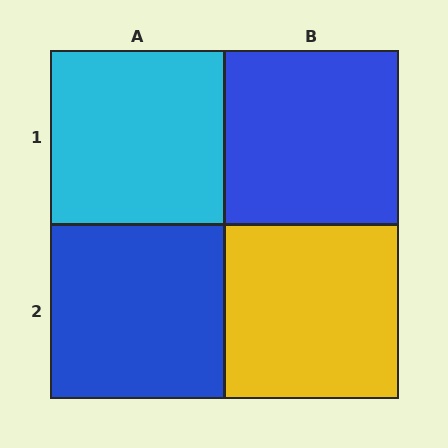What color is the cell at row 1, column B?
Blue.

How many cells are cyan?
1 cell is cyan.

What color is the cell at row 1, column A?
Cyan.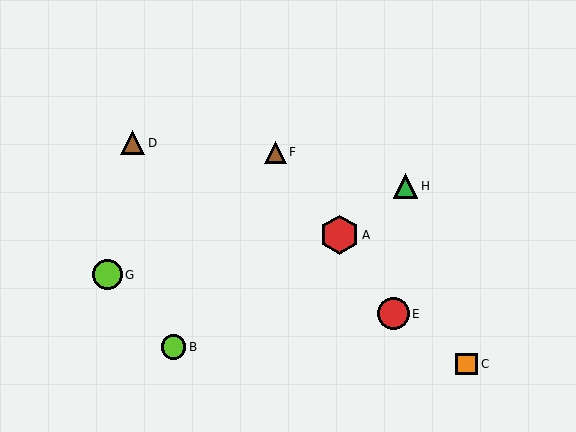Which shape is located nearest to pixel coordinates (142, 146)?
The brown triangle (labeled D) at (133, 143) is nearest to that location.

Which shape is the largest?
The red hexagon (labeled A) is the largest.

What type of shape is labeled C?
Shape C is an orange square.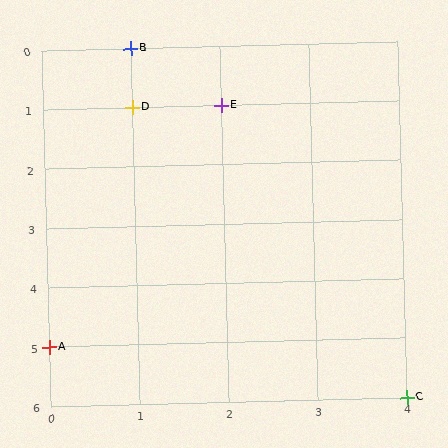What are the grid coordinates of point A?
Point A is at grid coordinates (0, 5).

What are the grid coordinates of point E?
Point E is at grid coordinates (2, 1).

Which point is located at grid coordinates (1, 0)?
Point B is at (1, 0).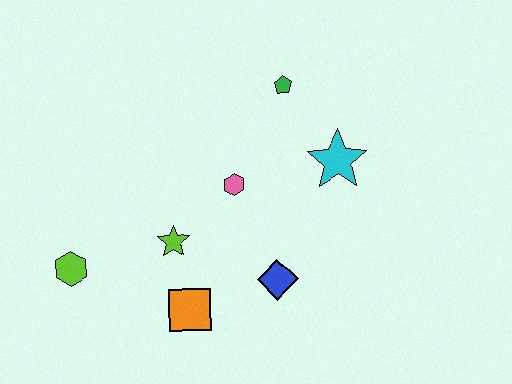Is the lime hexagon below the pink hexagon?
Yes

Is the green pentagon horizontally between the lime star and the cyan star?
Yes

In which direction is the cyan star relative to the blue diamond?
The cyan star is above the blue diamond.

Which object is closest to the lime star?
The orange square is closest to the lime star.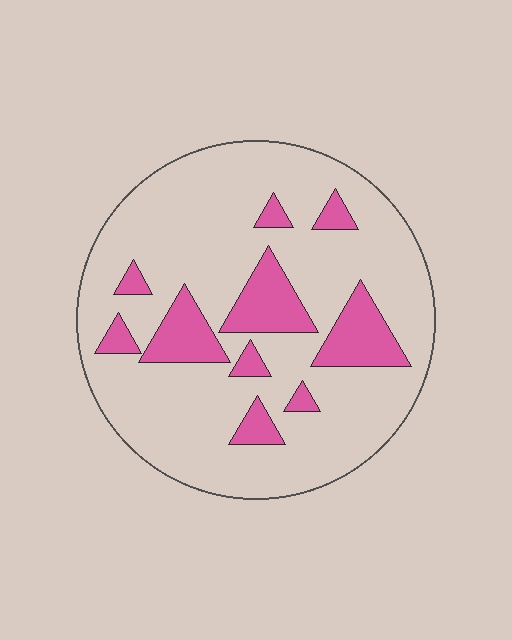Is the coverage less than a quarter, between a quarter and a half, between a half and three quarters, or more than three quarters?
Less than a quarter.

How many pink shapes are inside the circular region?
10.